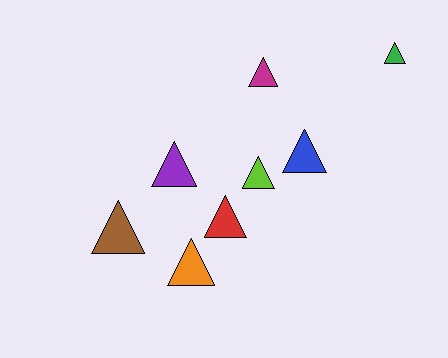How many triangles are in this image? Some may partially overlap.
There are 8 triangles.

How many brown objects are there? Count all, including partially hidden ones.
There is 1 brown object.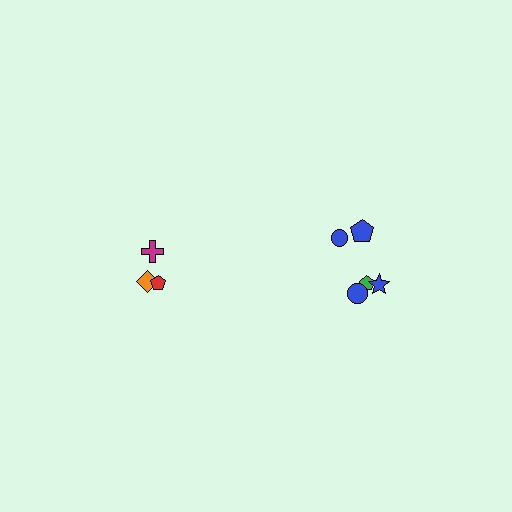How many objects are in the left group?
There are 3 objects.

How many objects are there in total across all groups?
There are 8 objects.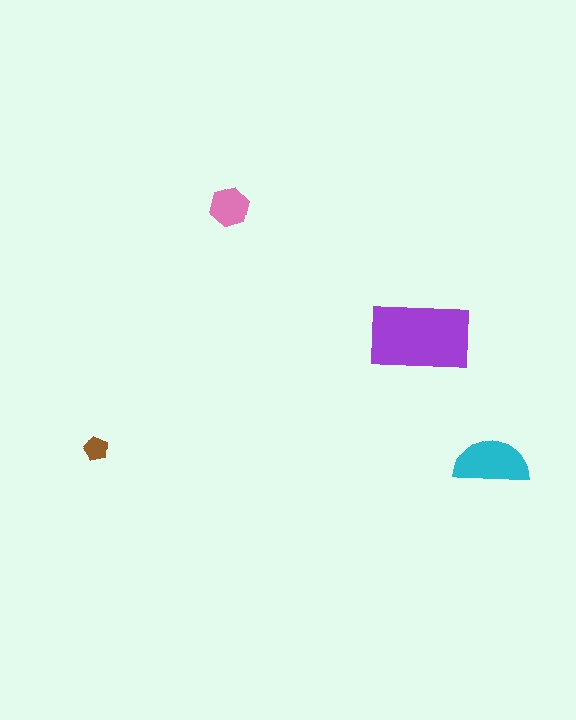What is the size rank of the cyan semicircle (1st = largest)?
2nd.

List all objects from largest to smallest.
The purple rectangle, the cyan semicircle, the pink hexagon, the brown pentagon.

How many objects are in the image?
There are 4 objects in the image.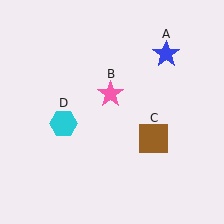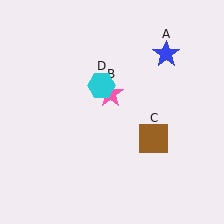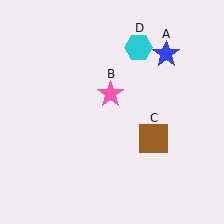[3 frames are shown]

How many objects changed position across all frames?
1 object changed position: cyan hexagon (object D).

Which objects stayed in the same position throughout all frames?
Blue star (object A) and pink star (object B) and brown square (object C) remained stationary.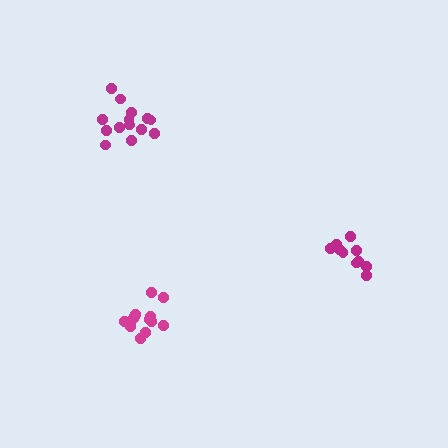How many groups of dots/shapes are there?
There are 3 groups.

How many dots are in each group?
Group 1: 10 dots, Group 2: 14 dots, Group 3: 13 dots (37 total).